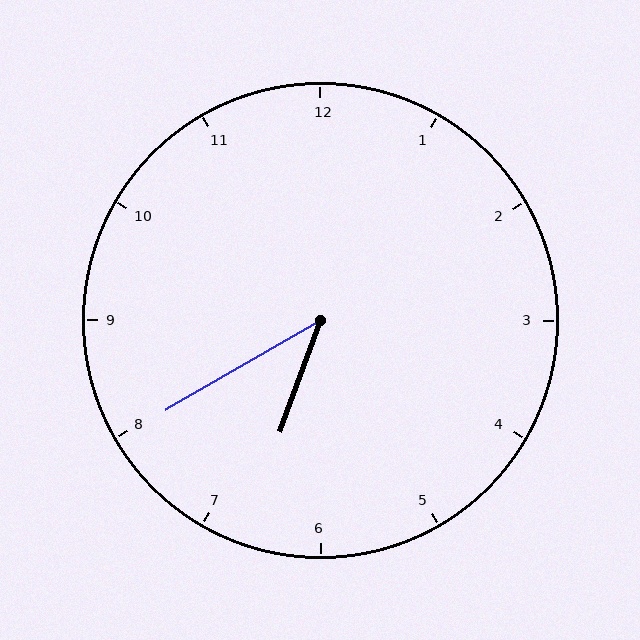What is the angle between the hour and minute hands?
Approximately 40 degrees.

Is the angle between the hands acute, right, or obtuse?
It is acute.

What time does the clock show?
6:40.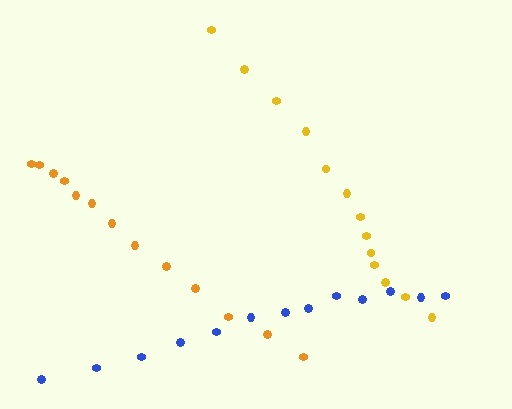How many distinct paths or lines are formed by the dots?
There are 3 distinct paths.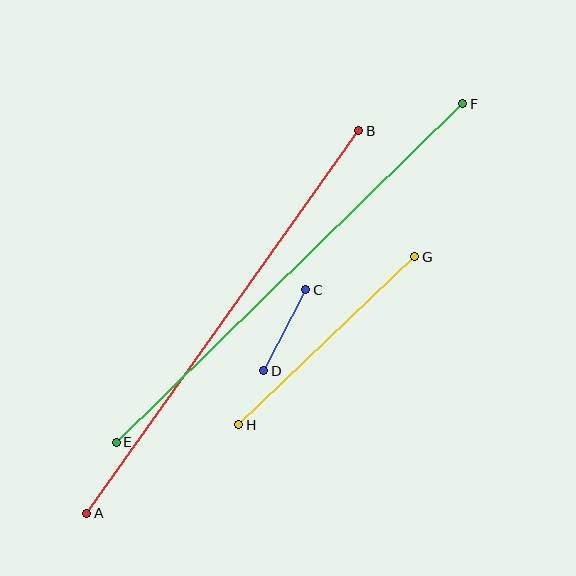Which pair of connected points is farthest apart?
Points E and F are farthest apart.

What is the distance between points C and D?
The distance is approximately 91 pixels.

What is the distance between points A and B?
The distance is approximately 469 pixels.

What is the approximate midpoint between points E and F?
The midpoint is at approximately (289, 273) pixels.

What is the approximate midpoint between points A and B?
The midpoint is at approximately (223, 322) pixels.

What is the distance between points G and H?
The distance is approximately 243 pixels.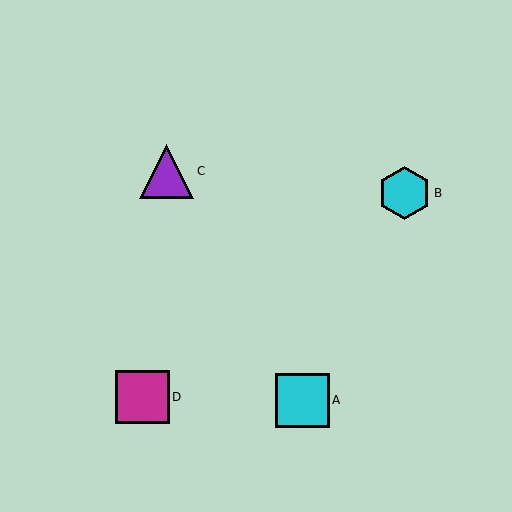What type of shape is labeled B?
Shape B is a cyan hexagon.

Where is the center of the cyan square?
The center of the cyan square is at (302, 400).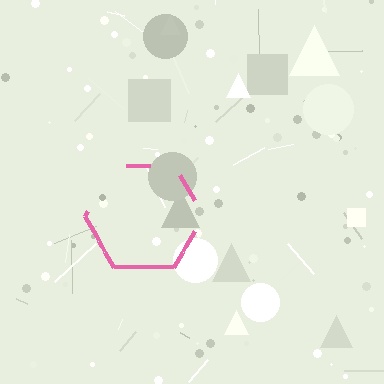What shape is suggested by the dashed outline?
The dashed outline suggests a hexagon.